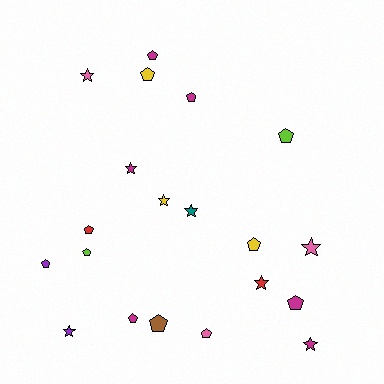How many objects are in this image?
There are 20 objects.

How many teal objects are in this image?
There is 1 teal object.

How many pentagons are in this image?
There are 12 pentagons.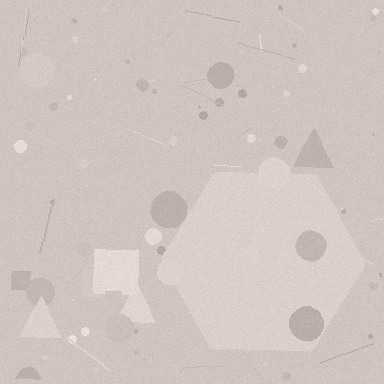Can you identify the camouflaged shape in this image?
The camouflaged shape is a hexagon.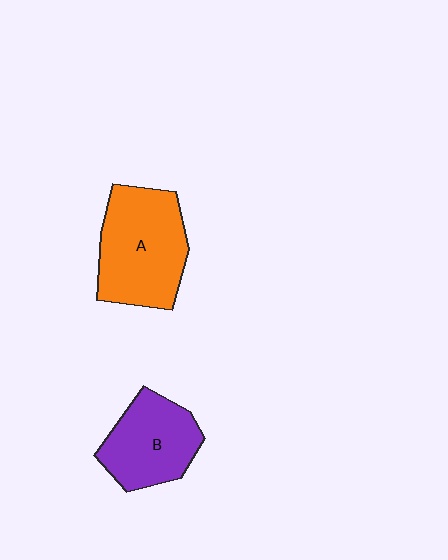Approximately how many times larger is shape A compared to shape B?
Approximately 1.3 times.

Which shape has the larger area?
Shape A (orange).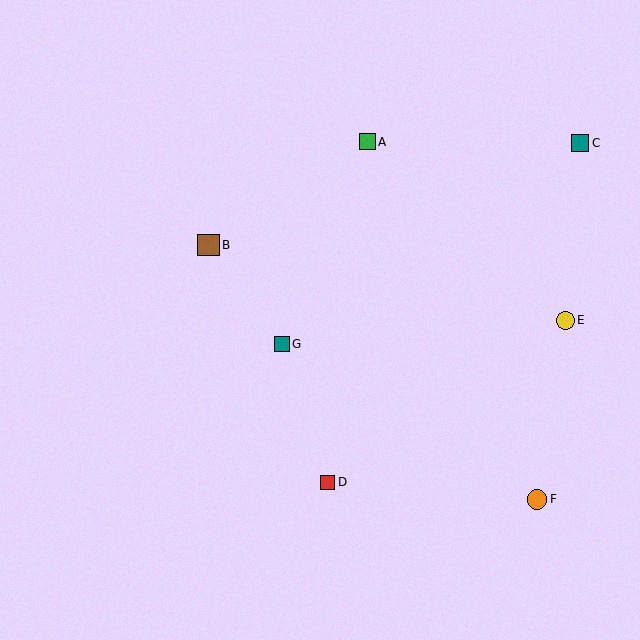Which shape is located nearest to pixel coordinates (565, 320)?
The yellow circle (labeled E) at (565, 320) is nearest to that location.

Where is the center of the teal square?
The center of the teal square is at (282, 344).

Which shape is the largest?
The brown square (labeled B) is the largest.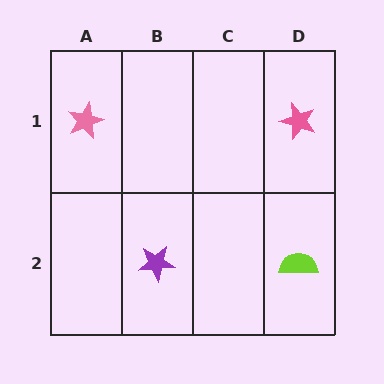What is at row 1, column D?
A pink star.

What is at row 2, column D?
A lime semicircle.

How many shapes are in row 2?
2 shapes.